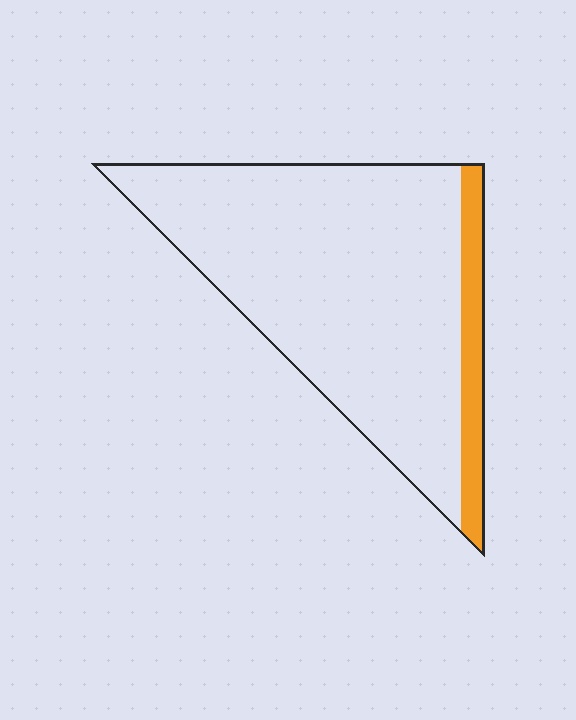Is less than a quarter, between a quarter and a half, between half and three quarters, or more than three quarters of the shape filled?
Less than a quarter.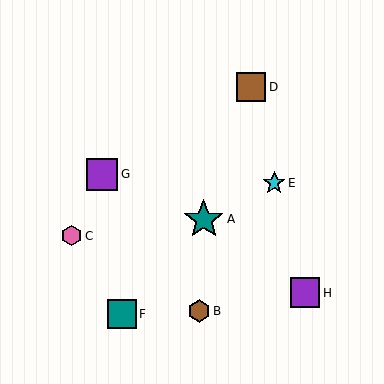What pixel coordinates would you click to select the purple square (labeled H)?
Click at (305, 293) to select the purple square H.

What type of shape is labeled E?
Shape E is a cyan star.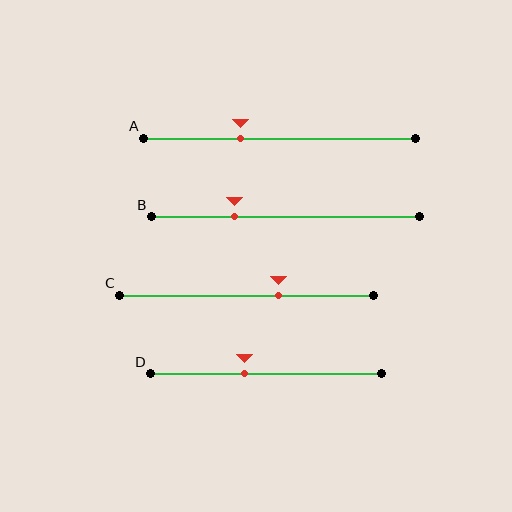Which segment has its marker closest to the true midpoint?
Segment D has its marker closest to the true midpoint.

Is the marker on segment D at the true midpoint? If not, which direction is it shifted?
No, the marker on segment D is shifted to the left by about 9% of the segment length.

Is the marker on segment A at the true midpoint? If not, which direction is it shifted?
No, the marker on segment A is shifted to the left by about 14% of the segment length.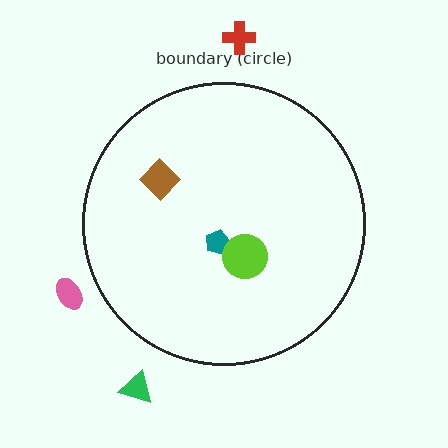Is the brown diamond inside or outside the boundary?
Inside.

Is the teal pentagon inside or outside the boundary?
Inside.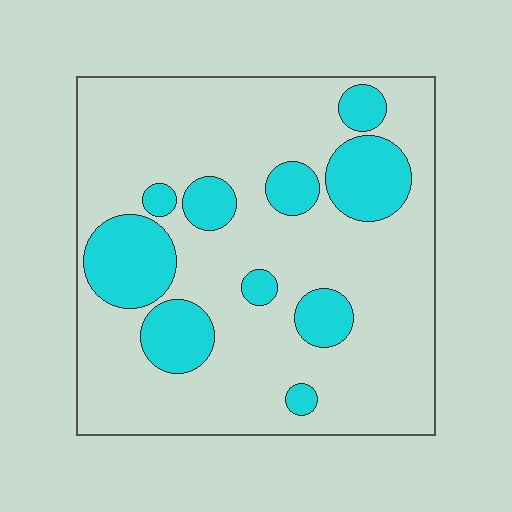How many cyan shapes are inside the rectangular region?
10.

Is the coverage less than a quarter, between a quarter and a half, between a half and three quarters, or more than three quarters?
Less than a quarter.